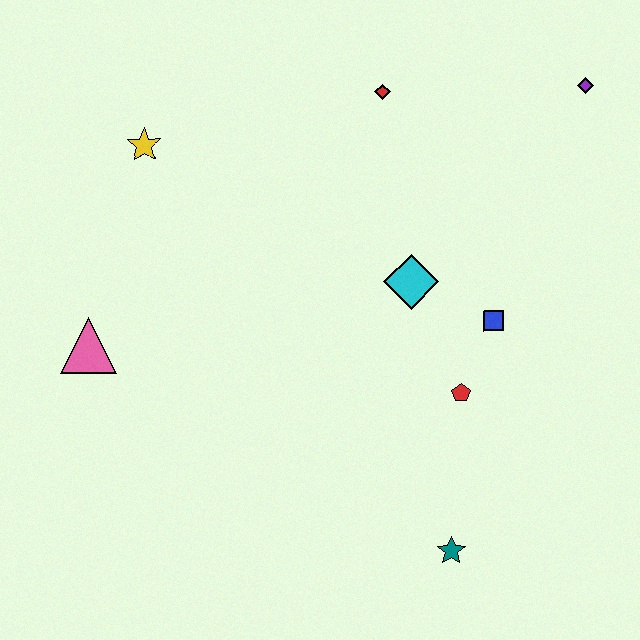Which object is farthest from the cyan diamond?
The pink triangle is farthest from the cyan diamond.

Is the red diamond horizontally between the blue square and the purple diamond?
No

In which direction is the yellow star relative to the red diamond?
The yellow star is to the left of the red diamond.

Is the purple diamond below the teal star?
No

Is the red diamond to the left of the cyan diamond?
Yes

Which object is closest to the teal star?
The red pentagon is closest to the teal star.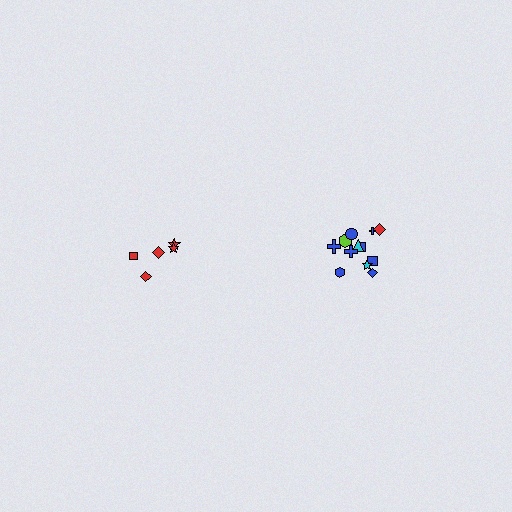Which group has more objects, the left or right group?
The right group.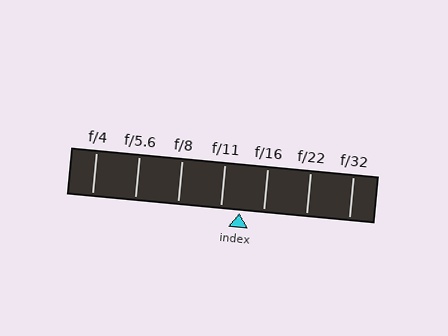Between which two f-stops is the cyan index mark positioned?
The index mark is between f/11 and f/16.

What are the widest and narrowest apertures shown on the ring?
The widest aperture shown is f/4 and the narrowest is f/32.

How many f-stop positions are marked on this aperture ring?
There are 7 f-stop positions marked.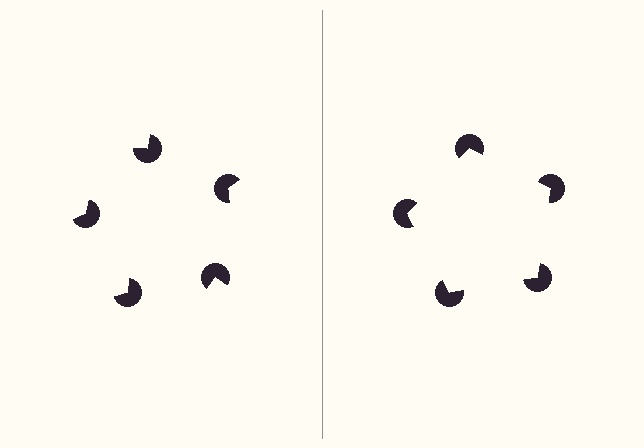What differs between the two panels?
The pac-man discs are positioned identically on both sides; only the wedge orientations differ. On the right they align to a pentagon; on the left they are misaligned.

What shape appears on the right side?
An illusory pentagon.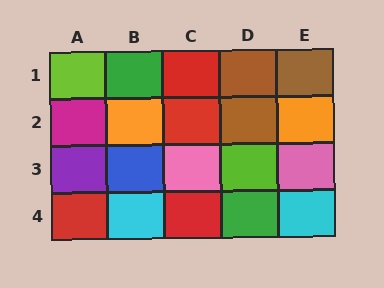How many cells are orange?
2 cells are orange.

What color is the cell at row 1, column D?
Brown.